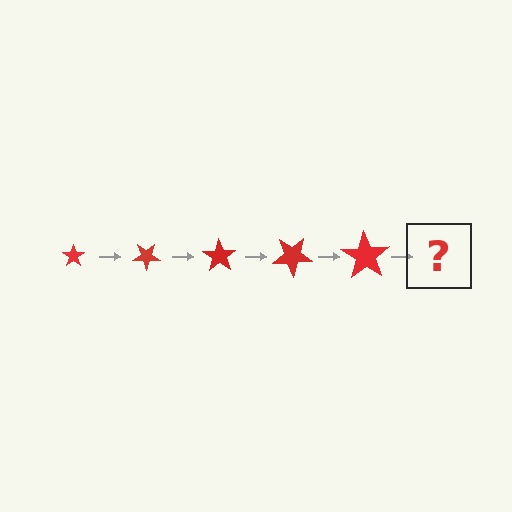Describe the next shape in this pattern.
It should be a star, larger than the previous one and rotated 175 degrees from the start.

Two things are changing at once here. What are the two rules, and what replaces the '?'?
The two rules are that the star grows larger each step and it rotates 35 degrees each step. The '?' should be a star, larger than the previous one and rotated 175 degrees from the start.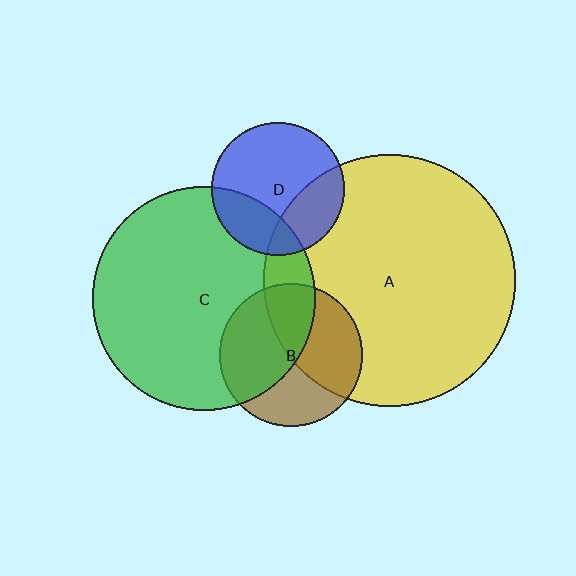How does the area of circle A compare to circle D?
Approximately 3.6 times.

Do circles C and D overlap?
Yes.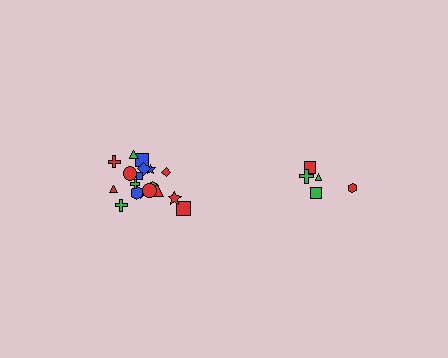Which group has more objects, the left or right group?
The left group.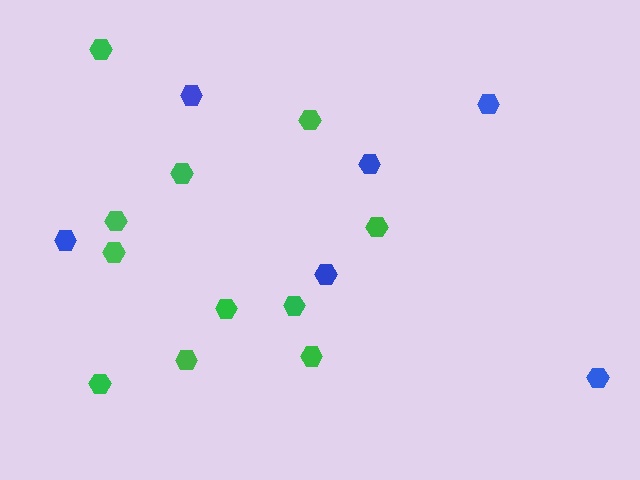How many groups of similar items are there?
There are 2 groups: one group of green hexagons (11) and one group of blue hexagons (6).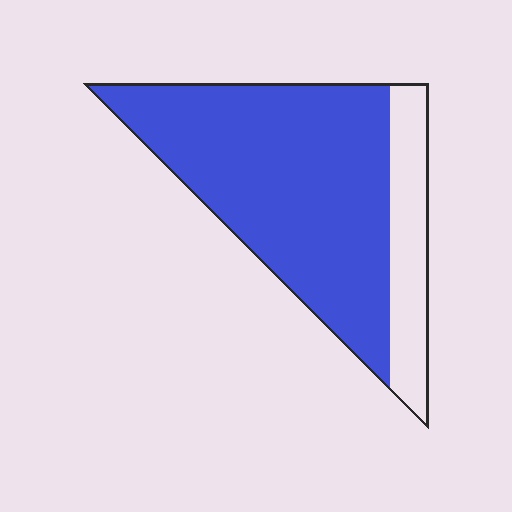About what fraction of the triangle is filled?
About four fifths (4/5).